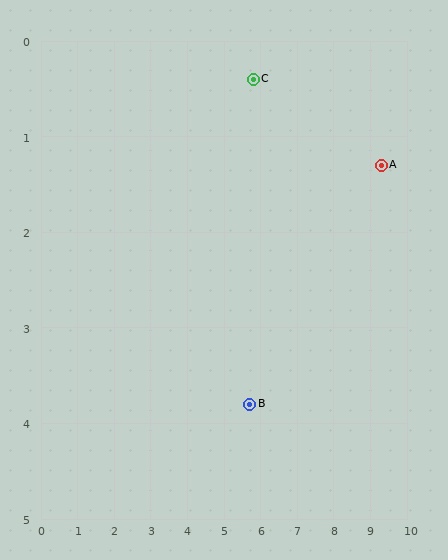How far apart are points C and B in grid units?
Points C and B are about 3.4 grid units apart.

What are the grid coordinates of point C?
Point C is at approximately (5.8, 0.4).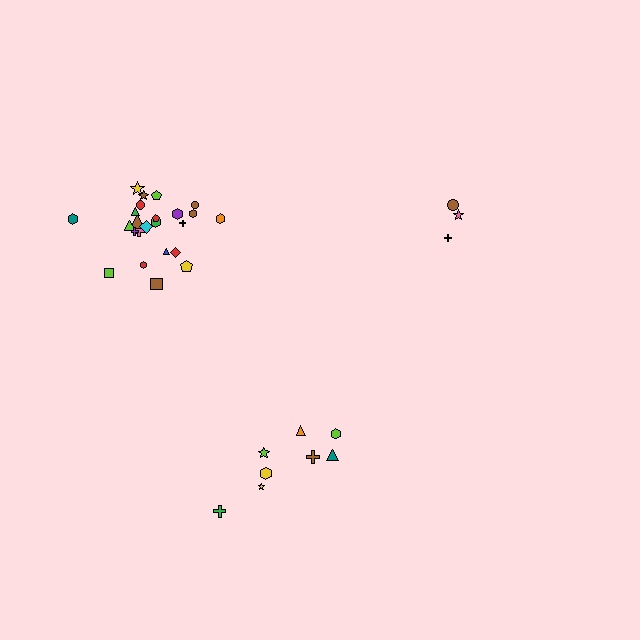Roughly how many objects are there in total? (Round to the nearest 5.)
Roughly 35 objects in total.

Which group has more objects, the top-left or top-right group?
The top-left group.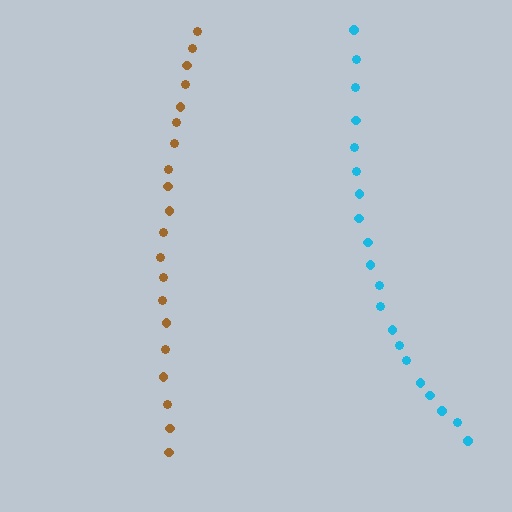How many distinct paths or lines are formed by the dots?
There are 2 distinct paths.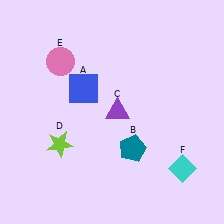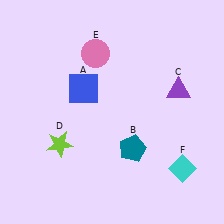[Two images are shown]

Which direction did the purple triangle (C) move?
The purple triangle (C) moved right.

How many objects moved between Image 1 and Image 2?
2 objects moved between the two images.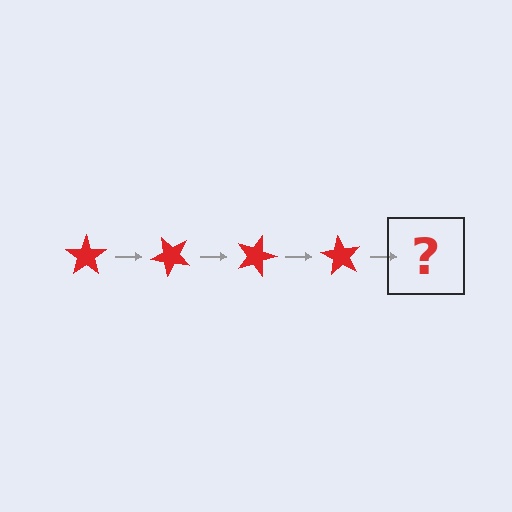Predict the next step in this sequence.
The next step is a red star rotated 180 degrees.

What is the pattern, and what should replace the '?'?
The pattern is that the star rotates 45 degrees each step. The '?' should be a red star rotated 180 degrees.